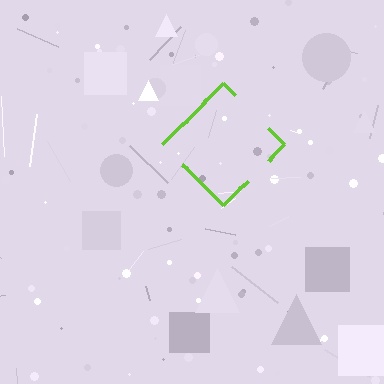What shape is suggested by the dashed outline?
The dashed outline suggests a diamond.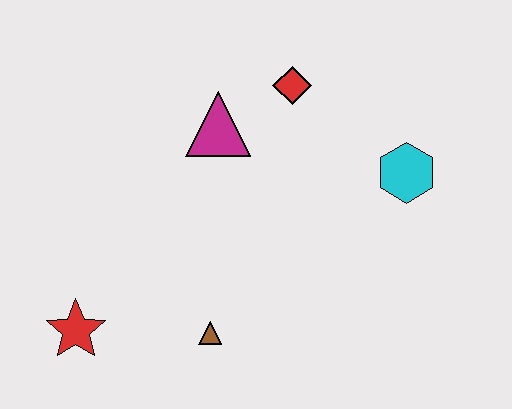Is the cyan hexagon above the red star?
Yes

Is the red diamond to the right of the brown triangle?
Yes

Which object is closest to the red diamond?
The magenta triangle is closest to the red diamond.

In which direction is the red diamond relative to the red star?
The red diamond is above the red star.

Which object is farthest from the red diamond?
The red star is farthest from the red diamond.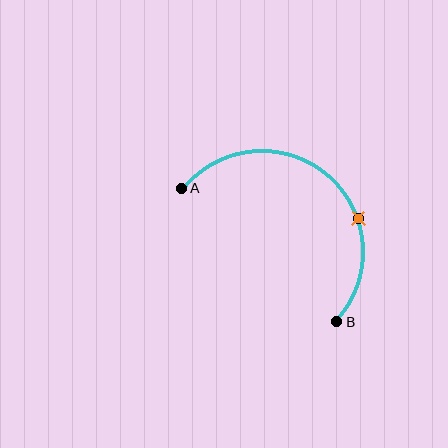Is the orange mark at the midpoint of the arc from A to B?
No. The orange mark lies on the arc but is closer to endpoint B. The arc midpoint would be at the point on the curve equidistant along the arc from both A and B.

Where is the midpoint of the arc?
The arc midpoint is the point on the curve farthest from the straight line joining A and B. It sits above and to the right of that line.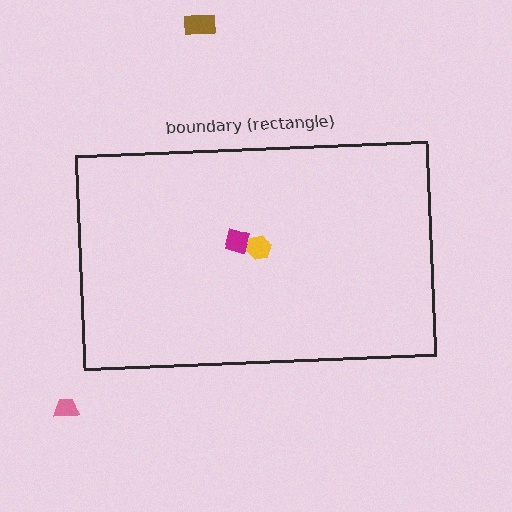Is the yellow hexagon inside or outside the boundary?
Inside.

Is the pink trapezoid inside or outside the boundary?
Outside.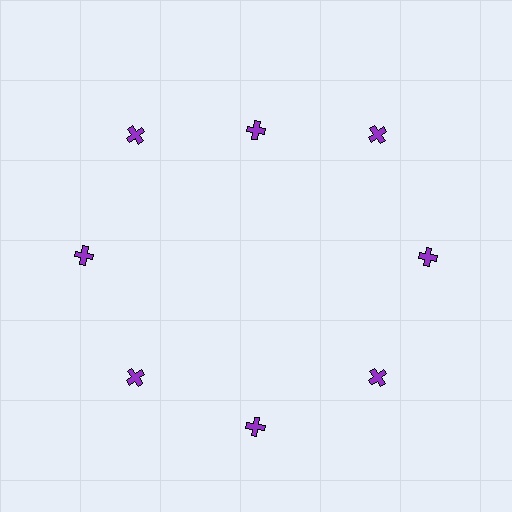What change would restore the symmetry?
The symmetry would be restored by moving it outward, back onto the ring so that all 8 crosses sit at equal angles and equal distance from the center.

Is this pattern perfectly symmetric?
No. The 8 purple crosses are arranged in a ring, but one element near the 12 o'clock position is pulled inward toward the center, breaking the 8-fold rotational symmetry.